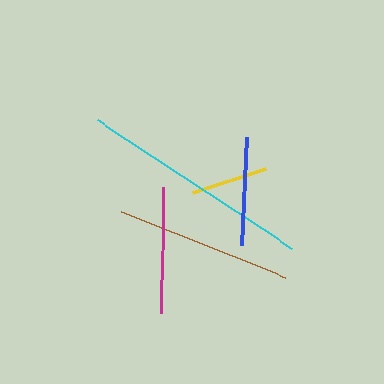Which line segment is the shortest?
The yellow line is the shortest at approximately 78 pixels.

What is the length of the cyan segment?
The cyan segment is approximately 232 pixels long.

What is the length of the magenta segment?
The magenta segment is approximately 126 pixels long.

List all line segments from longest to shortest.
From longest to shortest: cyan, brown, magenta, blue, yellow.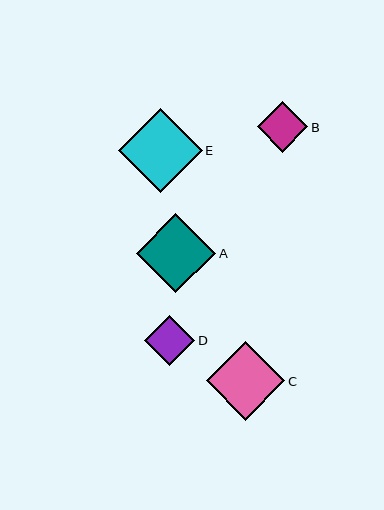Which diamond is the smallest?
Diamond D is the smallest with a size of approximately 50 pixels.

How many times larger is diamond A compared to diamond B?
Diamond A is approximately 1.6 times the size of diamond B.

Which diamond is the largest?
Diamond E is the largest with a size of approximately 84 pixels.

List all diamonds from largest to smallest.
From largest to smallest: E, A, C, B, D.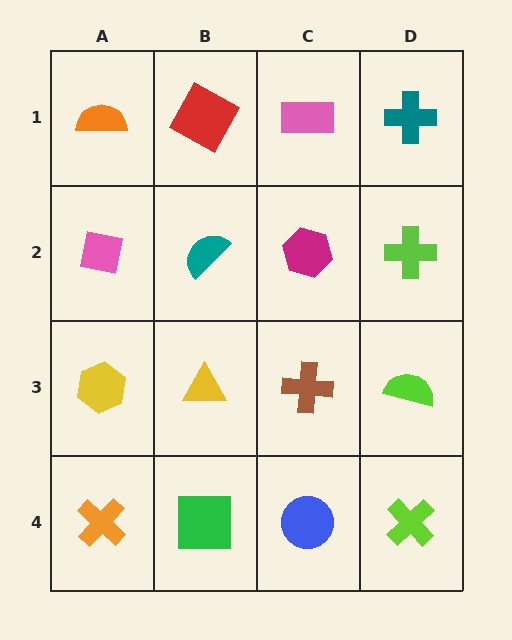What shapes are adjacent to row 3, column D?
A lime cross (row 2, column D), a lime cross (row 4, column D), a brown cross (row 3, column C).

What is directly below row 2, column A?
A yellow hexagon.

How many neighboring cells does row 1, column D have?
2.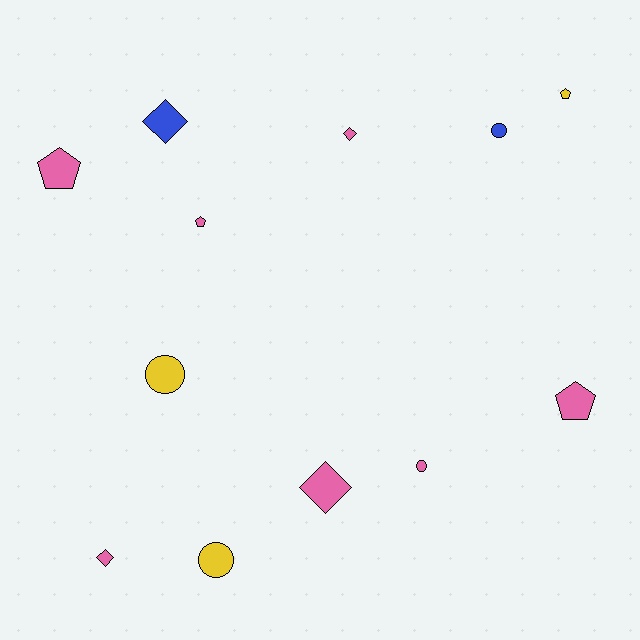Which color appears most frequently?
Pink, with 7 objects.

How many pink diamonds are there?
There are 3 pink diamonds.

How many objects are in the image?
There are 12 objects.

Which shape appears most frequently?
Pentagon, with 4 objects.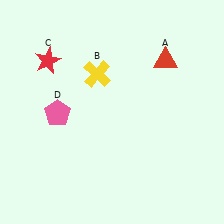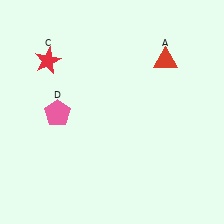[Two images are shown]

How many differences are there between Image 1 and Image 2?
There is 1 difference between the two images.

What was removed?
The yellow cross (B) was removed in Image 2.